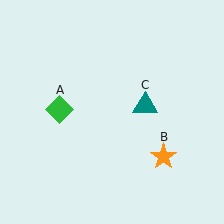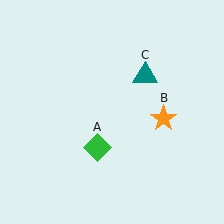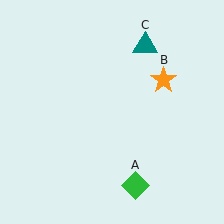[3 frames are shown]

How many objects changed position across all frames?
3 objects changed position: green diamond (object A), orange star (object B), teal triangle (object C).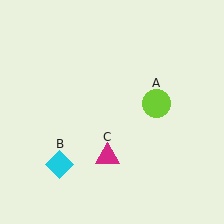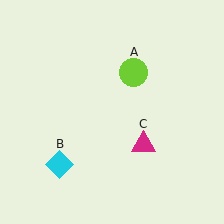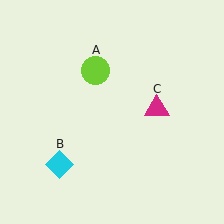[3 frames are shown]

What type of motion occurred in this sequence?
The lime circle (object A), magenta triangle (object C) rotated counterclockwise around the center of the scene.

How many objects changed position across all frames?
2 objects changed position: lime circle (object A), magenta triangle (object C).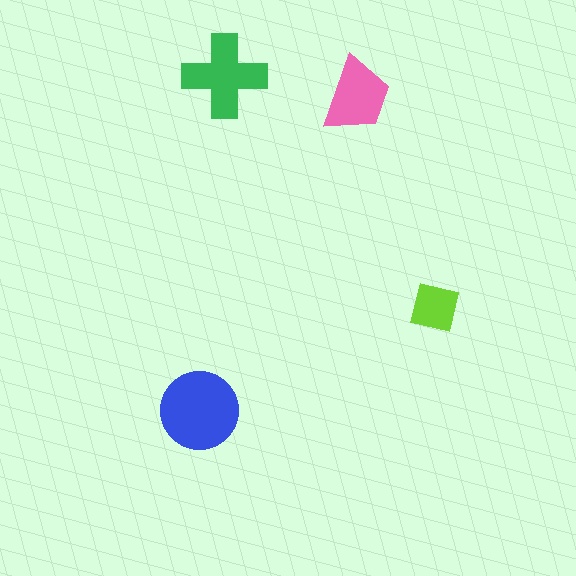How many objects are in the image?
There are 4 objects in the image.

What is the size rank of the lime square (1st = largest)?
4th.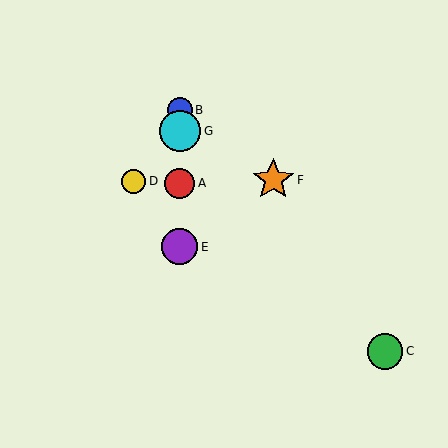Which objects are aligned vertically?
Objects A, B, E, G are aligned vertically.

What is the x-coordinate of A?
Object A is at x≈180.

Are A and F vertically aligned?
No, A is at x≈180 and F is at x≈273.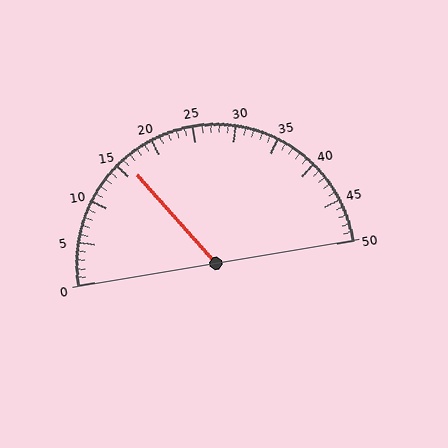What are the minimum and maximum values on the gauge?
The gauge ranges from 0 to 50.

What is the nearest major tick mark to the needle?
The nearest major tick mark is 15.